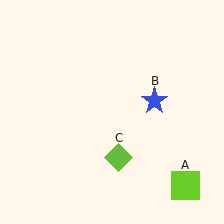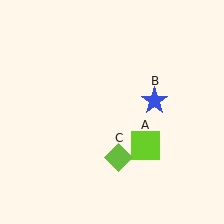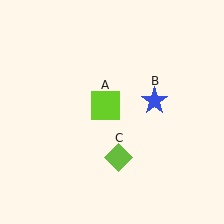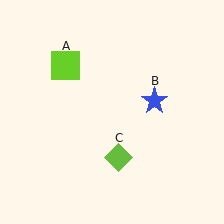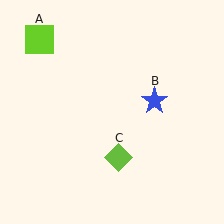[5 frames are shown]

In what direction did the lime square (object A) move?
The lime square (object A) moved up and to the left.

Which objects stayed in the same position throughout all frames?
Blue star (object B) and lime diamond (object C) remained stationary.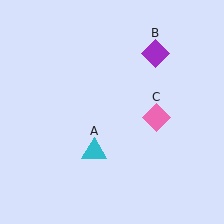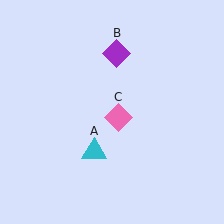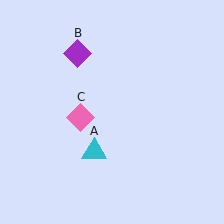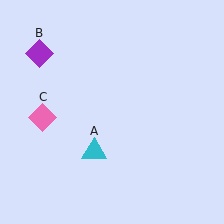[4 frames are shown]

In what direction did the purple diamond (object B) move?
The purple diamond (object B) moved left.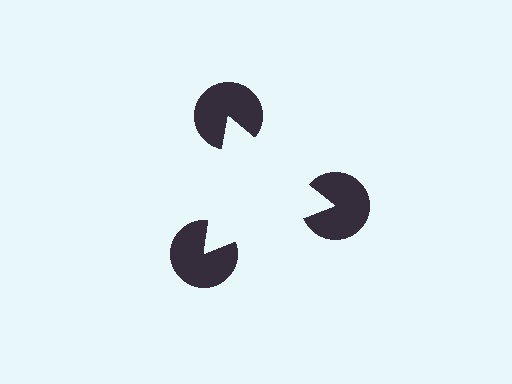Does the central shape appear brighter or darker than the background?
It typically appears slightly brighter than the background, even though no actual brightness change is drawn.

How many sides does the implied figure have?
3 sides.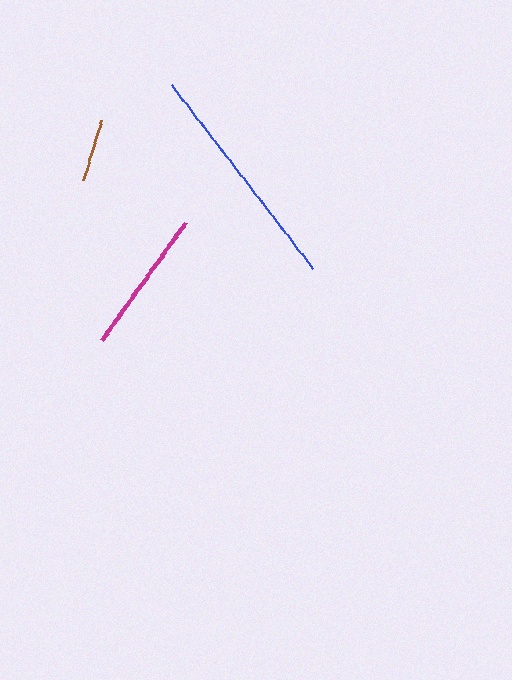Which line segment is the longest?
The blue line is the longest at approximately 233 pixels.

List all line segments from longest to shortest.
From longest to shortest: blue, magenta, brown.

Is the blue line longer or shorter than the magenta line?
The blue line is longer than the magenta line.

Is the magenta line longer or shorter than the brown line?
The magenta line is longer than the brown line.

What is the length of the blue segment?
The blue segment is approximately 233 pixels long.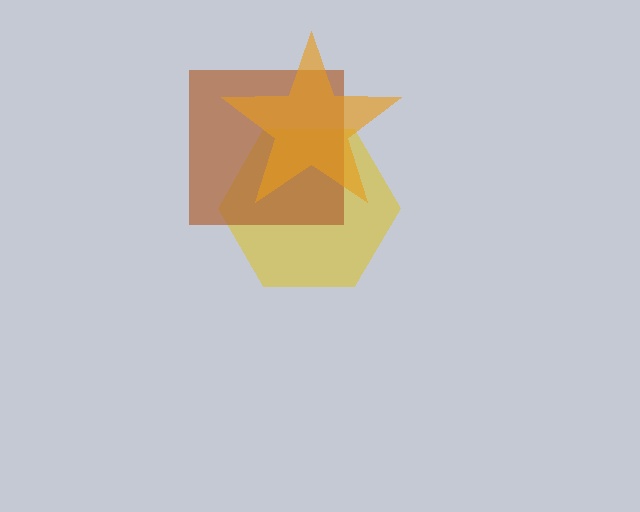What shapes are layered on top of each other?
The layered shapes are: a yellow hexagon, a brown square, an orange star.